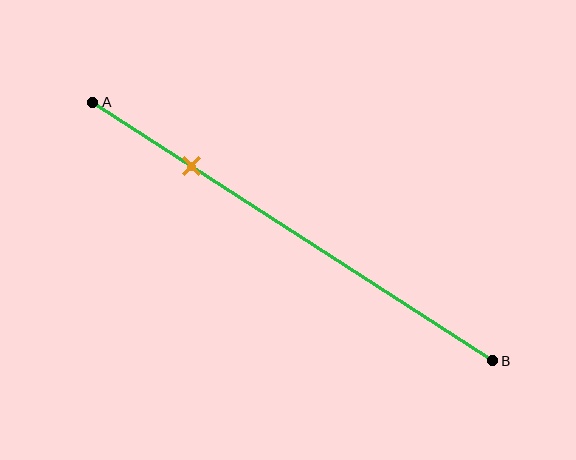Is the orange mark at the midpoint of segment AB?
No, the mark is at about 25% from A, not at the 50% midpoint.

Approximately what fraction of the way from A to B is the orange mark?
The orange mark is approximately 25% of the way from A to B.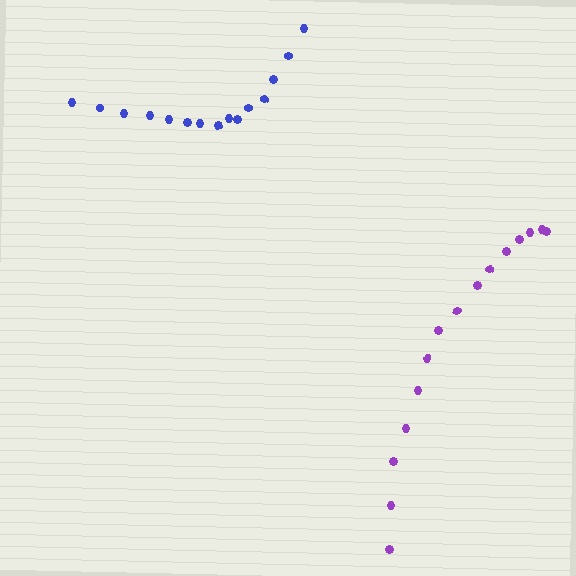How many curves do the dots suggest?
There are 2 distinct paths.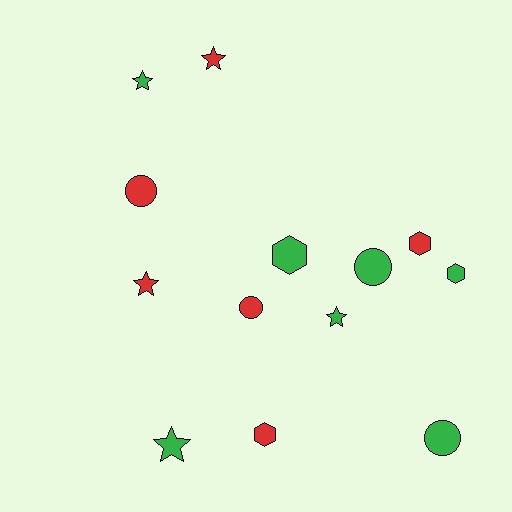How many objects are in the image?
There are 13 objects.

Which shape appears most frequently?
Star, with 5 objects.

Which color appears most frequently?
Green, with 7 objects.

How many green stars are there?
There are 3 green stars.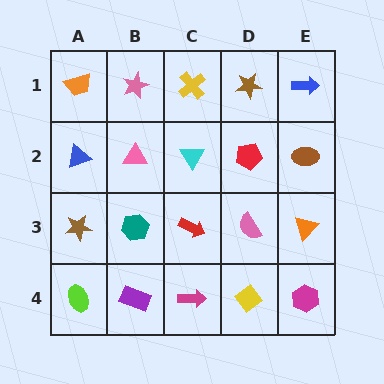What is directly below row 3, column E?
A magenta hexagon.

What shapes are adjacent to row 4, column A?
A brown star (row 3, column A), a purple rectangle (row 4, column B).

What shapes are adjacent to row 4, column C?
A red arrow (row 3, column C), a purple rectangle (row 4, column B), a yellow diamond (row 4, column D).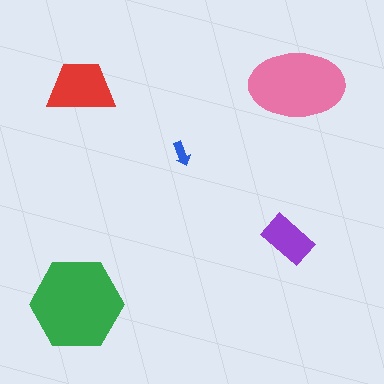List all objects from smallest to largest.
The blue arrow, the purple rectangle, the red trapezoid, the pink ellipse, the green hexagon.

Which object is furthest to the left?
The green hexagon is leftmost.